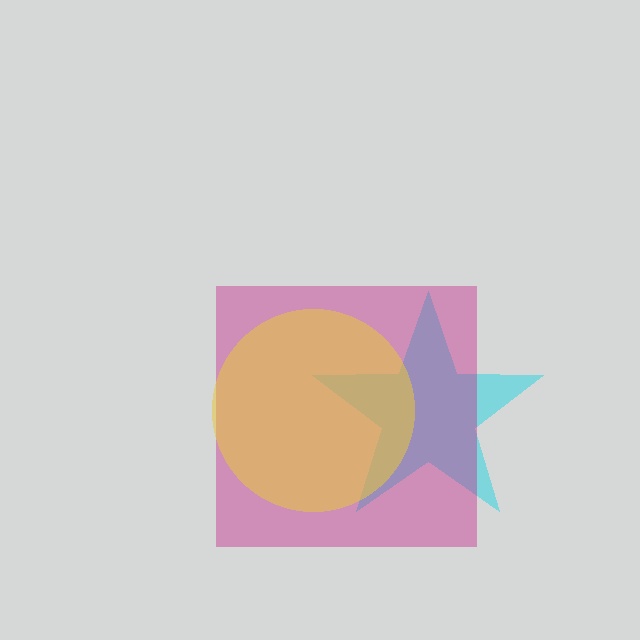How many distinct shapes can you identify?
There are 3 distinct shapes: a cyan star, a magenta square, a yellow circle.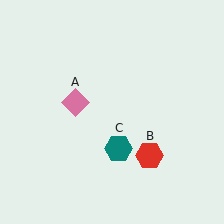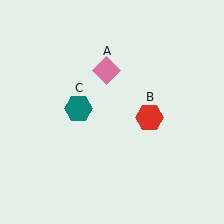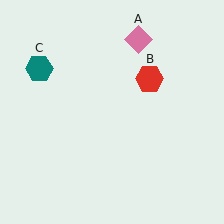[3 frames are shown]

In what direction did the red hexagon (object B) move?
The red hexagon (object B) moved up.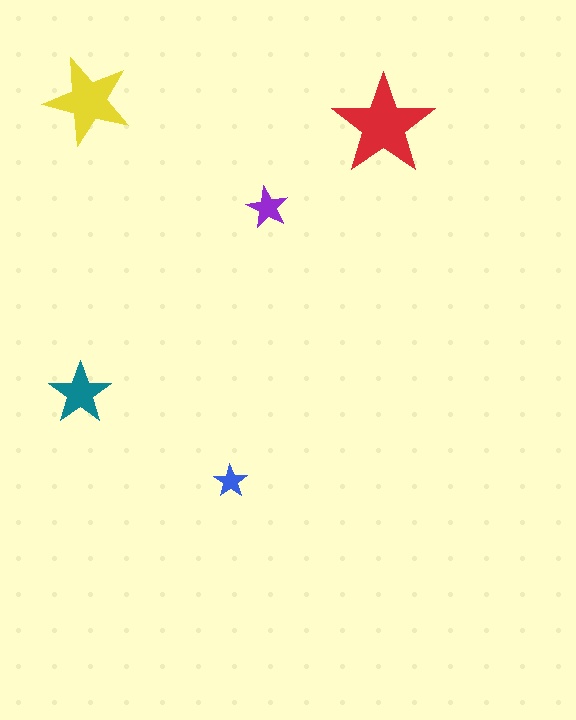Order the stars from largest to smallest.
the red one, the yellow one, the teal one, the purple one, the blue one.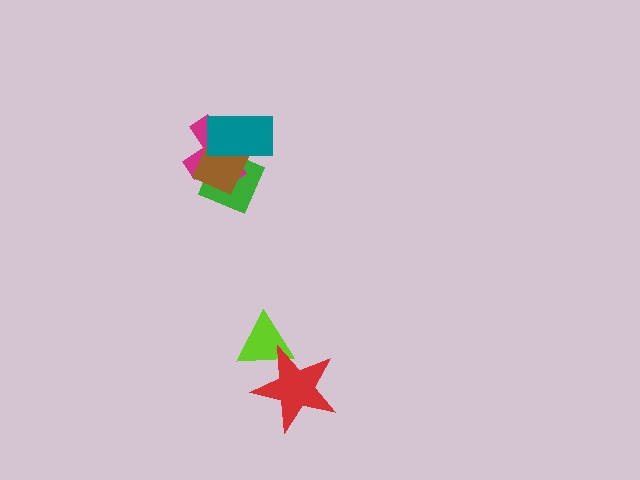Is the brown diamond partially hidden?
Yes, it is partially covered by another shape.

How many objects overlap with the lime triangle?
1 object overlaps with the lime triangle.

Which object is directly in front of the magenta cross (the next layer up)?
The brown diamond is directly in front of the magenta cross.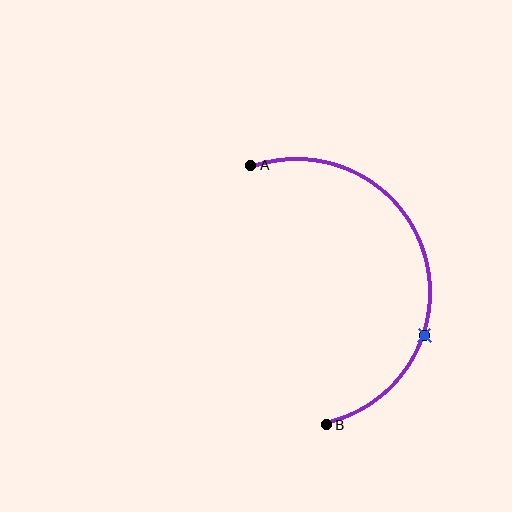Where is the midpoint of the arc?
The arc midpoint is the point on the curve farthest from the straight line joining A and B. It sits to the right of that line.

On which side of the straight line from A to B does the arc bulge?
The arc bulges to the right of the straight line connecting A and B.